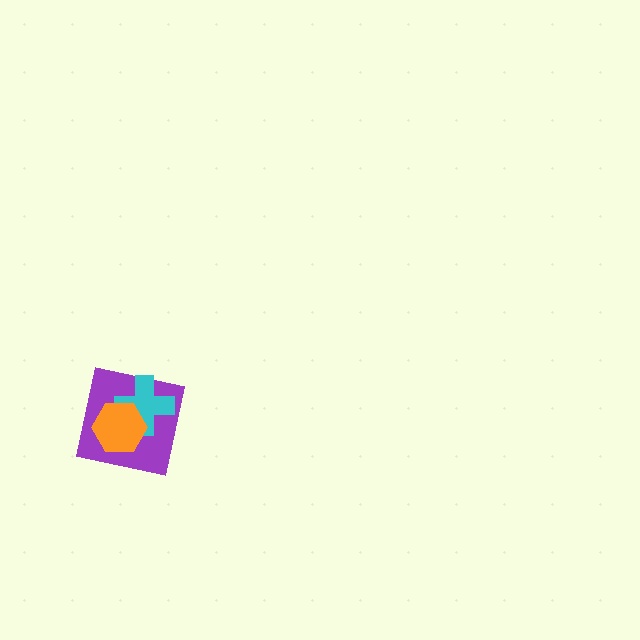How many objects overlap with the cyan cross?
2 objects overlap with the cyan cross.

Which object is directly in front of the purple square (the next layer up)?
The cyan cross is directly in front of the purple square.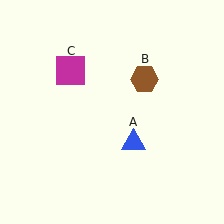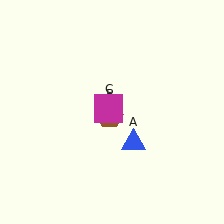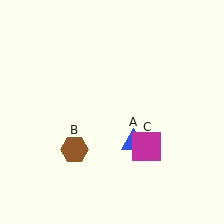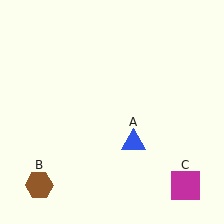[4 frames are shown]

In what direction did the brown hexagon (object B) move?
The brown hexagon (object B) moved down and to the left.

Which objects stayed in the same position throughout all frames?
Blue triangle (object A) remained stationary.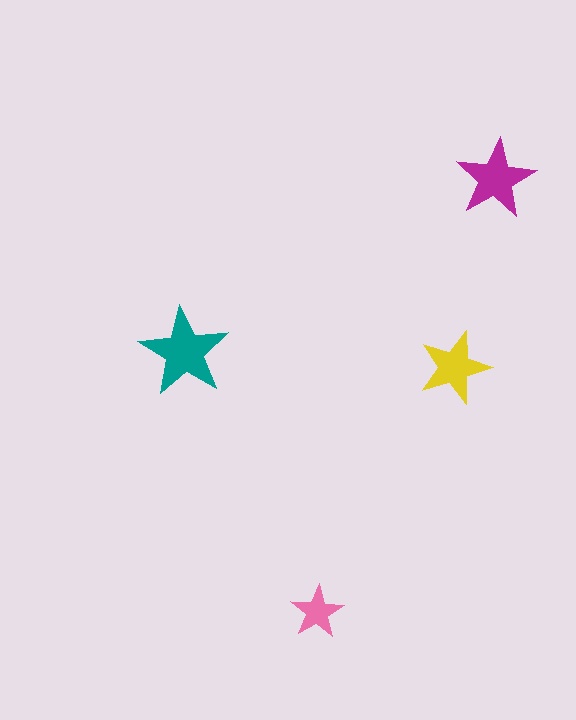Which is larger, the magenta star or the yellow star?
The magenta one.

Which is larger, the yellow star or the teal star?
The teal one.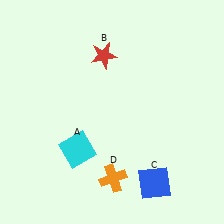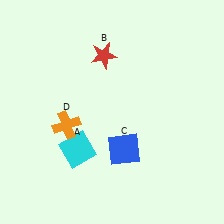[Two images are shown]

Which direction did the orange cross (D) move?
The orange cross (D) moved up.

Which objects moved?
The objects that moved are: the blue square (C), the orange cross (D).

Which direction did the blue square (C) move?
The blue square (C) moved up.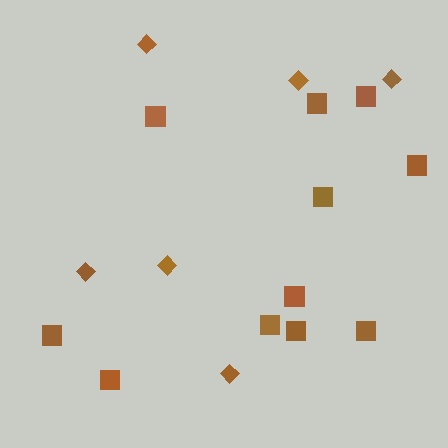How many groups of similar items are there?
There are 2 groups: one group of squares (11) and one group of diamonds (6).